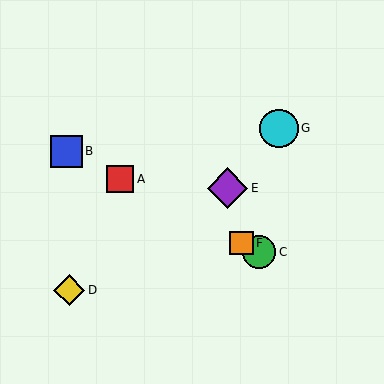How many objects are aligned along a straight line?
4 objects (A, B, C, F) are aligned along a straight line.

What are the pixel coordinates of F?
Object F is at (241, 243).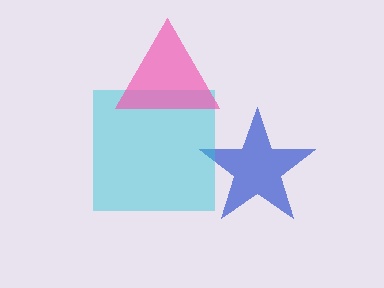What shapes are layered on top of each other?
The layered shapes are: a blue star, a cyan square, a pink triangle.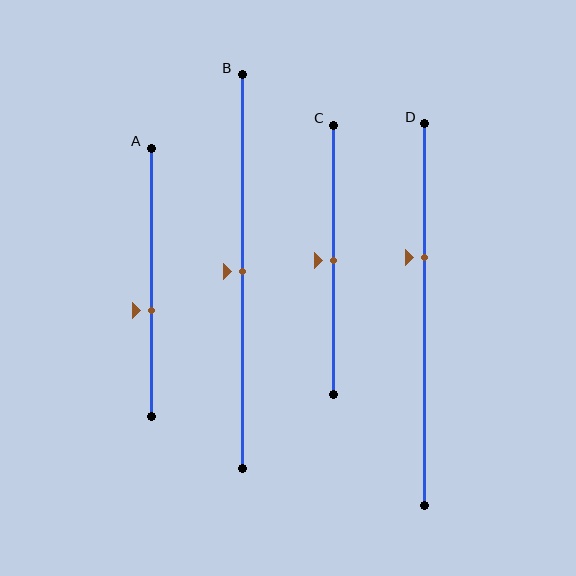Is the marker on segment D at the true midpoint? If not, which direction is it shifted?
No, the marker on segment D is shifted upward by about 15% of the segment length.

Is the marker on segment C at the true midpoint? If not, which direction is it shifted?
Yes, the marker on segment C is at the true midpoint.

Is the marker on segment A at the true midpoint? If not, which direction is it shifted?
No, the marker on segment A is shifted downward by about 10% of the segment length.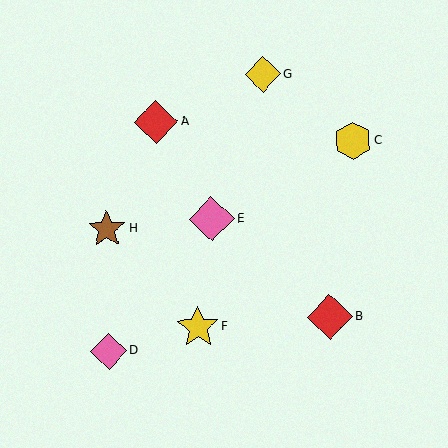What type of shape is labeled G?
Shape G is a yellow diamond.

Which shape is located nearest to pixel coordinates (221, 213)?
The pink diamond (labeled E) at (212, 219) is nearest to that location.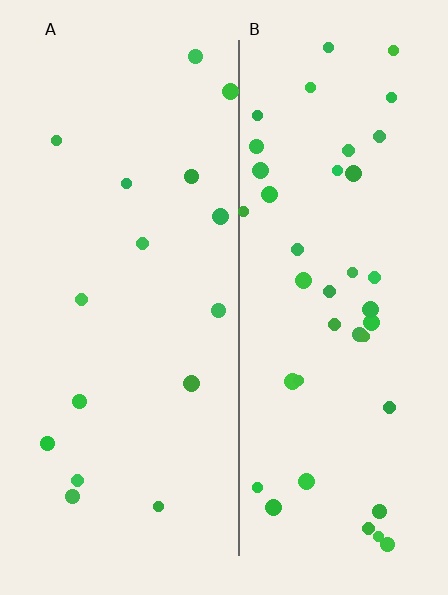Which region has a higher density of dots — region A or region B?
B (the right).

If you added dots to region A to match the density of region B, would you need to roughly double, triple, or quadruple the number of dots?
Approximately triple.